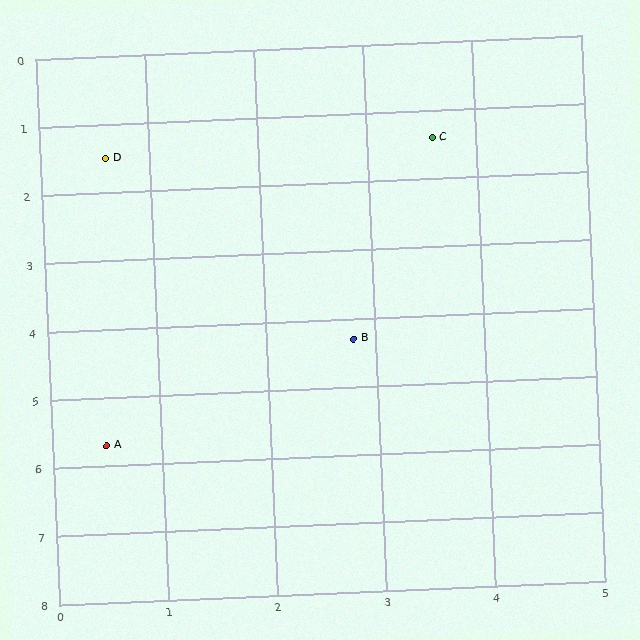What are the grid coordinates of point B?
Point B is at approximately (2.8, 4.3).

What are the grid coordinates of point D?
Point D is at approximately (0.6, 1.5).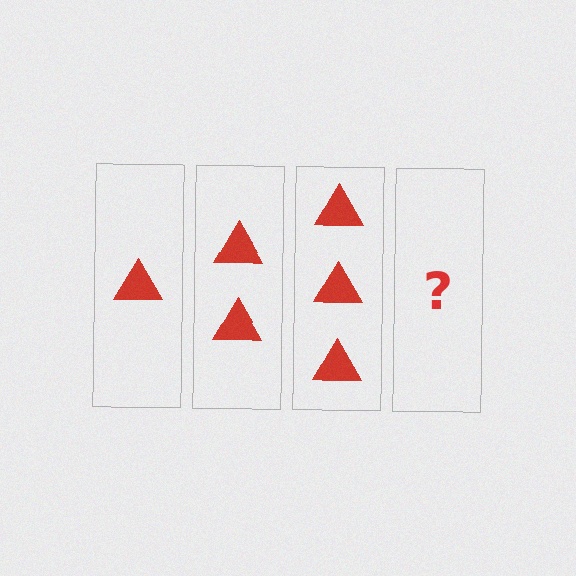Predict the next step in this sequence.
The next step is 4 triangles.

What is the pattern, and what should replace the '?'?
The pattern is that each step adds one more triangle. The '?' should be 4 triangles.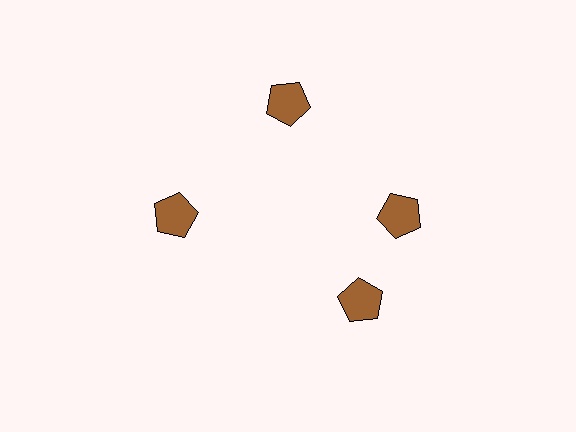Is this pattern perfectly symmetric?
No. The 4 brown pentagons are arranged in a ring, but one element near the 6 o'clock position is rotated out of alignment along the ring, breaking the 4-fold rotational symmetry.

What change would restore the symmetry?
The symmetry would be restored by rotating it back into even spacing with its neighbors so that all 4 pentagons sit at equal angles and equal distance from the center.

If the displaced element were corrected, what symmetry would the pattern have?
It would have 4-fold rotational symmetry — the pattern would map onto itself every 90 degrees.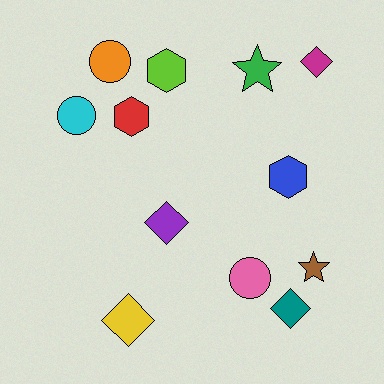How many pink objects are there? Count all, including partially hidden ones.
There is 1 pink object.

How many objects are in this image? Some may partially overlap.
There are 12 objects.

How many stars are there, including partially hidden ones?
There are 2 stars.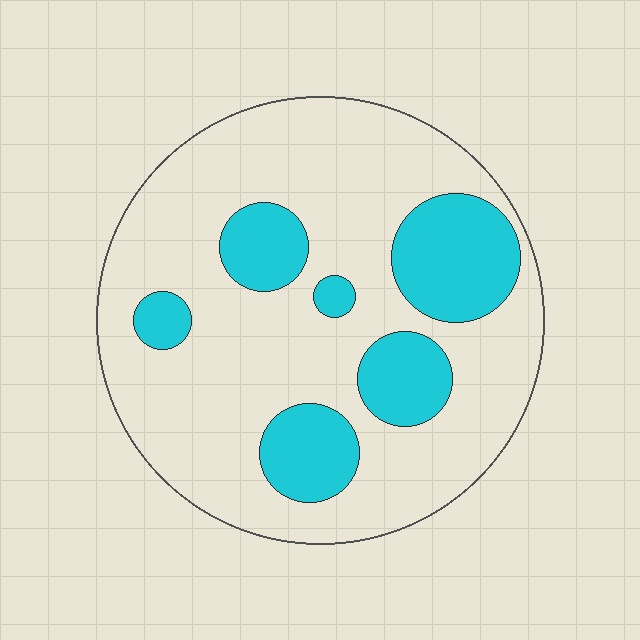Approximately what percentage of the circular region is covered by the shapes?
Approximately 25%.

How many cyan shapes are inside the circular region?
6.